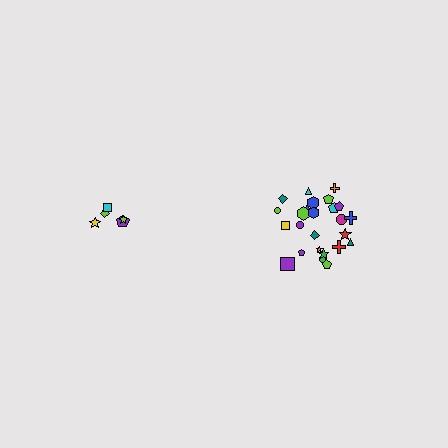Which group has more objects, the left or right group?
The right group.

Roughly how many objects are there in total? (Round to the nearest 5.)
Roughly 30 objects in total.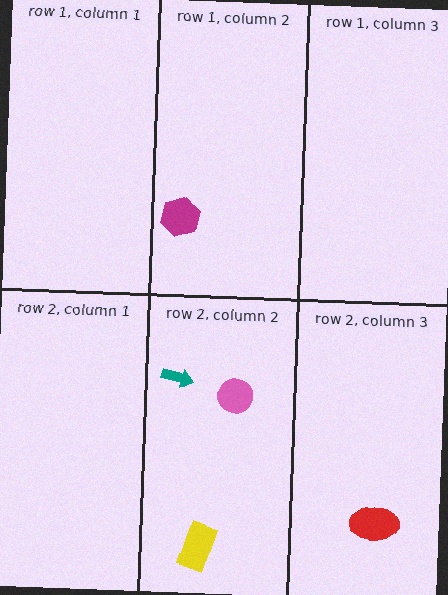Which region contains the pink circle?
The row 2, column 2 region.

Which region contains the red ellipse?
The row 2, column 3 region.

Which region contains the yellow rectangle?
The row 2, column 2 region.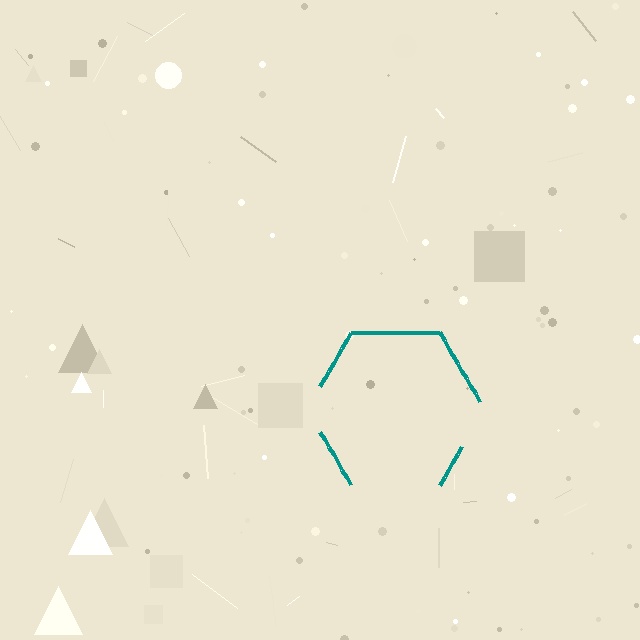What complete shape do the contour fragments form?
The contour fragments form a hexagon.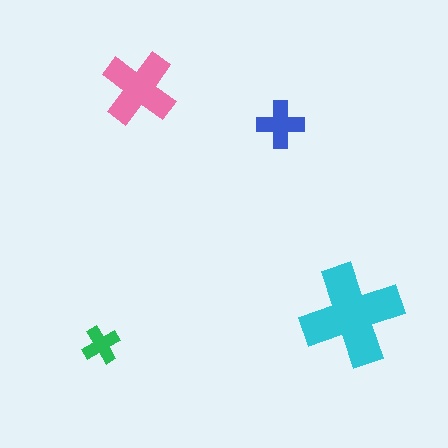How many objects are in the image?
There are 4 objects in the image.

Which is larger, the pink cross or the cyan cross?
The cyan one.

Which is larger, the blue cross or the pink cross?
The pink one.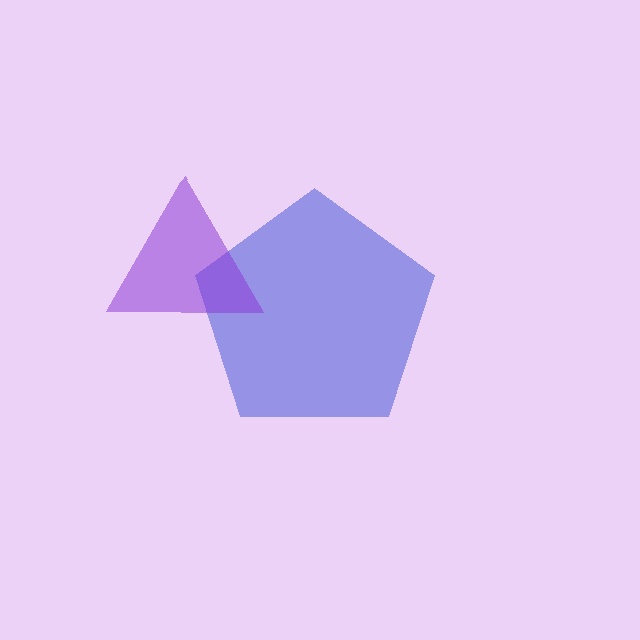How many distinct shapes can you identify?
There are 2 distinct shapes: a blue pentagon, a purple triangle.